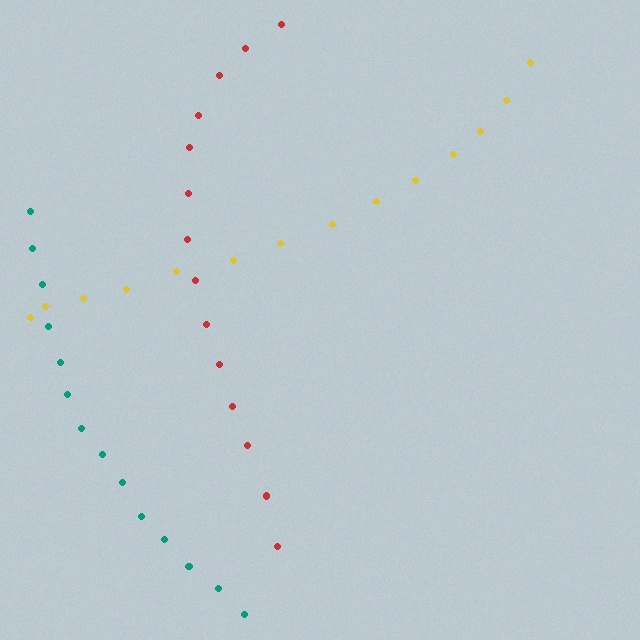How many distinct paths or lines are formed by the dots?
There are 3 distinct paths.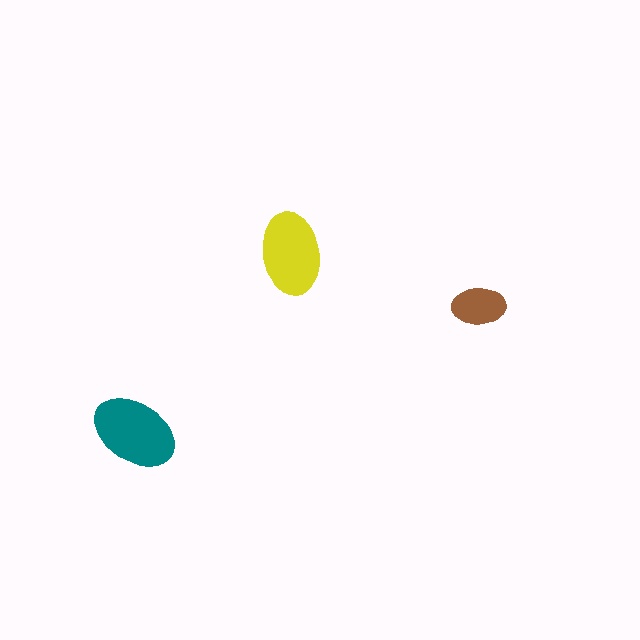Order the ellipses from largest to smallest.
the teal one, the yellow one, the brown one.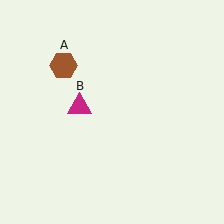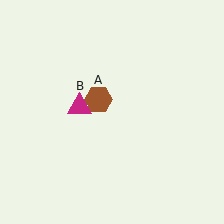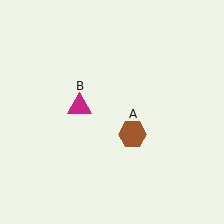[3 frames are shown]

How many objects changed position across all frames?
1 object changed position: brown hexagon (object A).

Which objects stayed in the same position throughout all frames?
Magenta triangle (object B) remained stationary.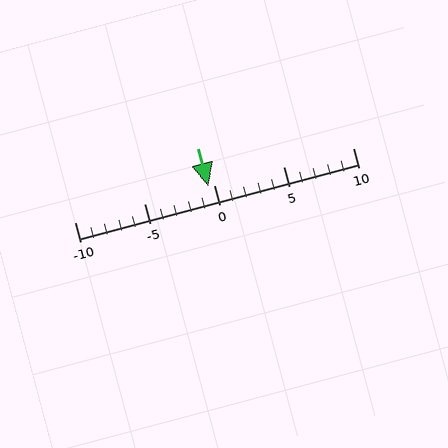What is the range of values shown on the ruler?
The ruler shows values from -10 to 10.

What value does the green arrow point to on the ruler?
The green arrow points to approximately 0.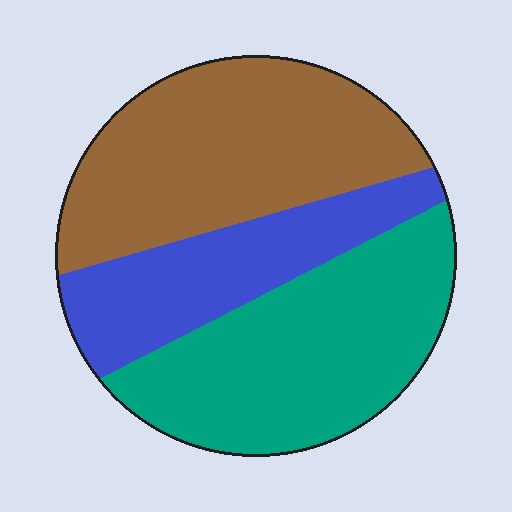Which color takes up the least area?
Blue, at roughly 25%.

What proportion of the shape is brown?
Brown takes up about three eighths (3/8) of the shape.